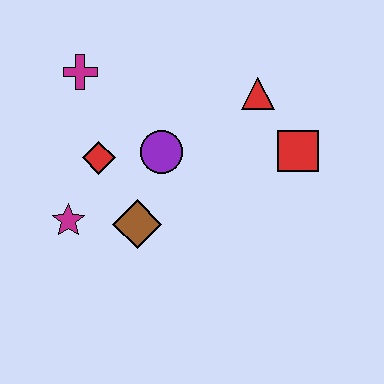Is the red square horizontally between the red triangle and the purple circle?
No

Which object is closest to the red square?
The red triangle is closest to the red square.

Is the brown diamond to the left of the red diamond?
No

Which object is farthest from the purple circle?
The red square is farthest from the purple circle.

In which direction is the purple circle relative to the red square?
The purple circle is to the left of the red square.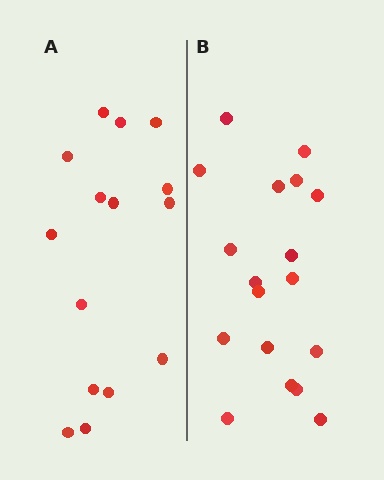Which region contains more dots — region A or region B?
Region B (the right region) has more dots.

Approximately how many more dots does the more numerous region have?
Region B has just a few more — roughly 2 or 3 more dots than region A.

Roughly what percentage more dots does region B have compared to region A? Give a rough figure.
About 20% more.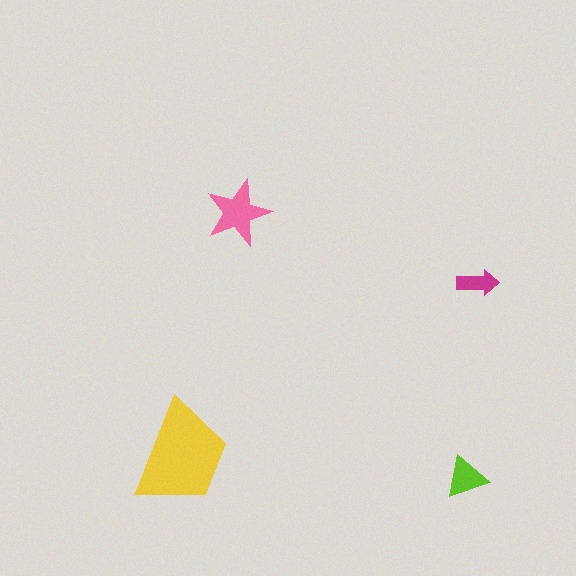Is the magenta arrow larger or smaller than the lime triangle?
Smaller.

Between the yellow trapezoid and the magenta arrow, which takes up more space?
The yellow trapezoid.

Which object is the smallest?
The magenta arrow.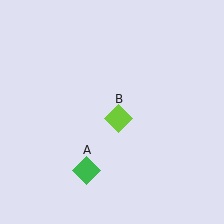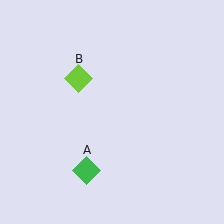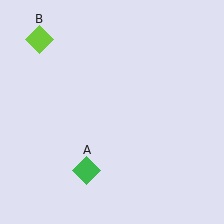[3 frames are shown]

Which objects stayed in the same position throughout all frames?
Green diamond (object A) remained stationary.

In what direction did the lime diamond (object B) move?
The lime diamond (object B) moved up and to the left.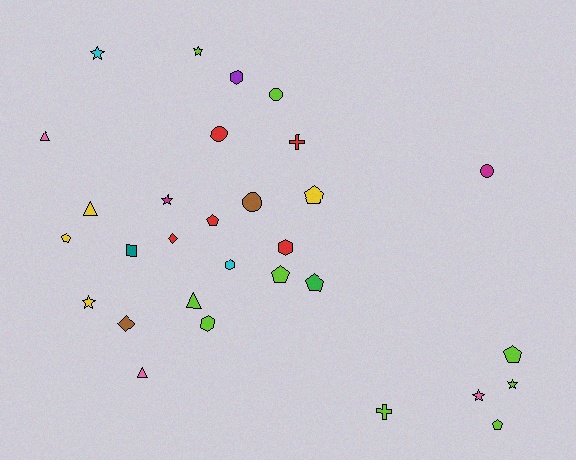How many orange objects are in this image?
There are no orange objects.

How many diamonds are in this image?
There are 2 diamonds.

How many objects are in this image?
There are 30 objects.